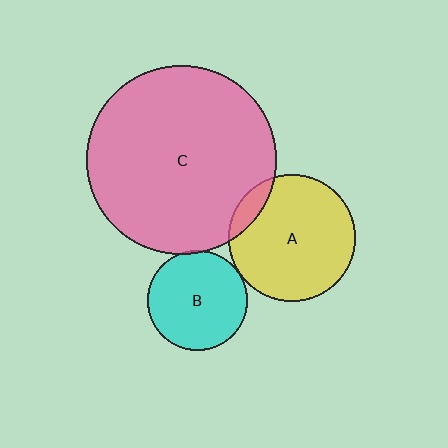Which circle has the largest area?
Circle C (pink).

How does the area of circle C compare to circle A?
Approximately 2.2 times.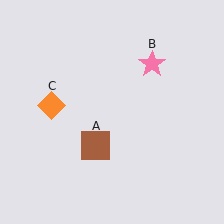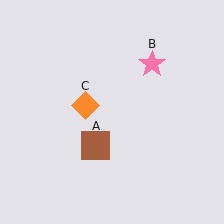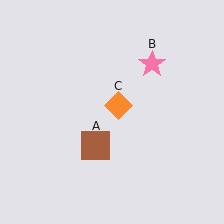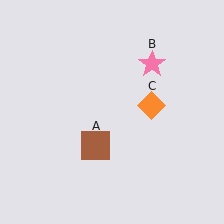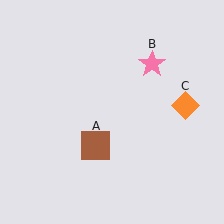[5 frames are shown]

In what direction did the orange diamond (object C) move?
The orange diamond (object C) moved right.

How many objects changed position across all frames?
1 object changed position: orange diamond (object C).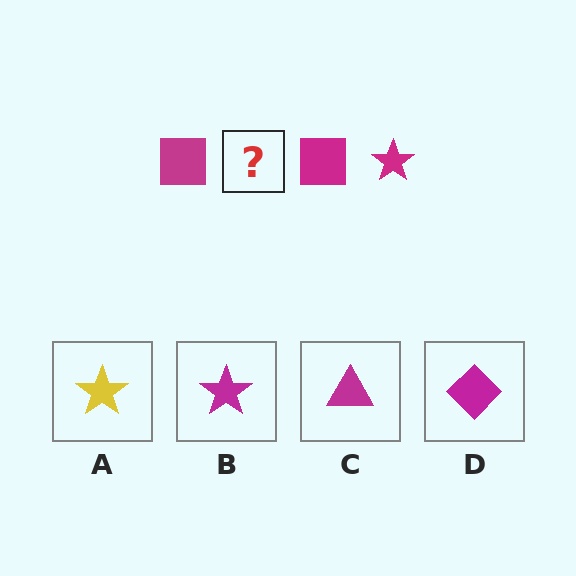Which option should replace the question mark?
Option B.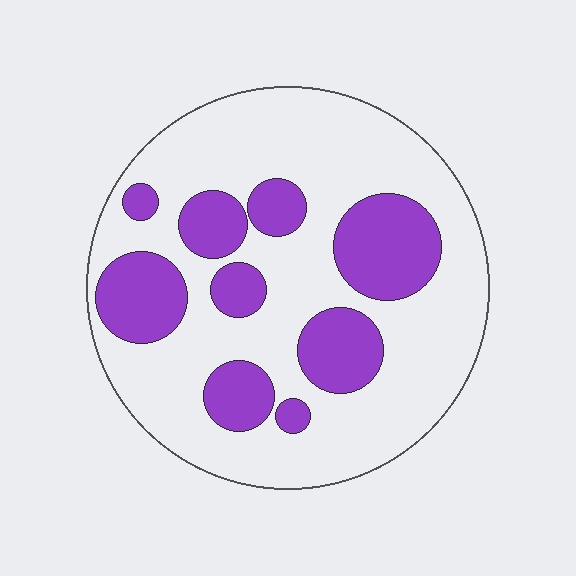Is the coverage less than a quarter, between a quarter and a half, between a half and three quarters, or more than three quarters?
Between a quarter and a half.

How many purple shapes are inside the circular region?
9.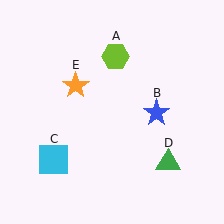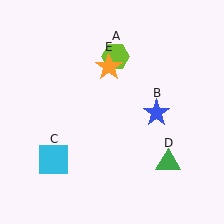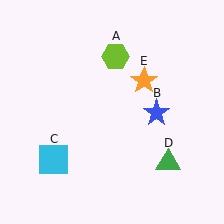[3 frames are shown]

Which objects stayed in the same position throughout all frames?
Lime hexagon (object A) and blue star (object B) and cyan square (object C) and green triangle (object D) remained stationary.